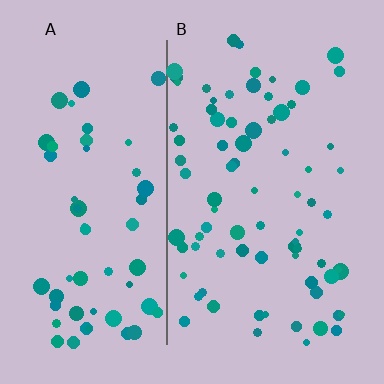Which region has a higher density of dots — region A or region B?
B (the right).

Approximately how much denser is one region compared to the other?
Approximately 1.3× — region B over region A.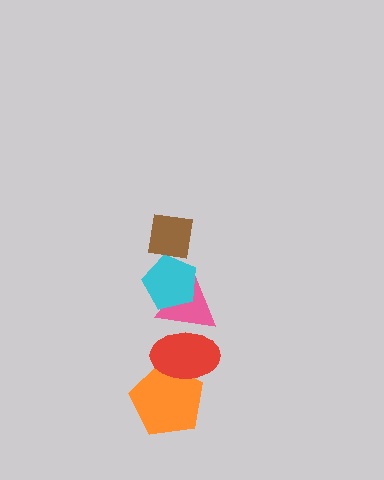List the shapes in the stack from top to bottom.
From top to bottom: the brown square, the cyan pentagon, the pink triangle, the red ellipse, the orange pentagon.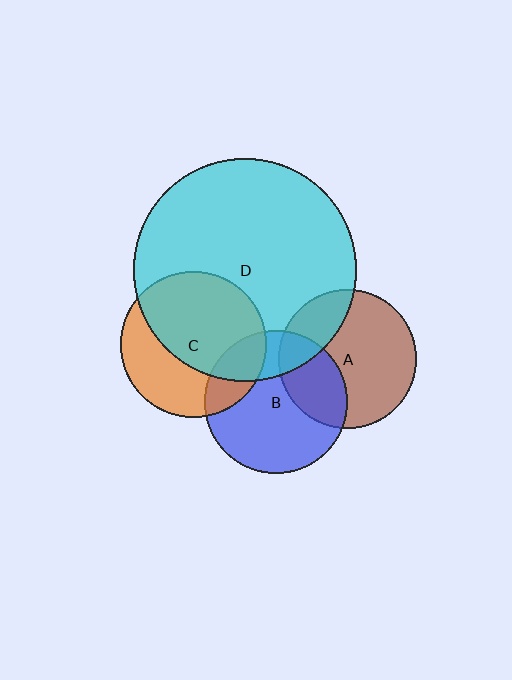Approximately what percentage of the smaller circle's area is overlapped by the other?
Approximately 30%.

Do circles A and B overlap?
Yes.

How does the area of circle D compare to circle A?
Approximately 2.6 times.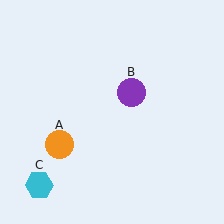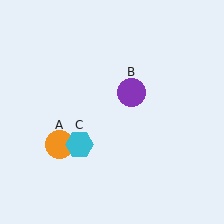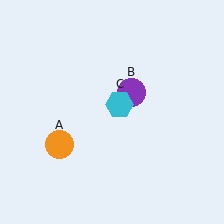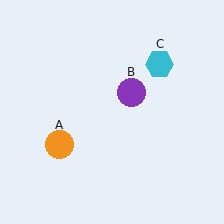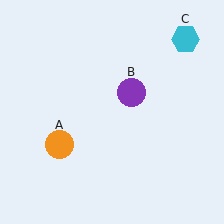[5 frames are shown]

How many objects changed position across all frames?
1 object changed position: cyan hexagon (object C).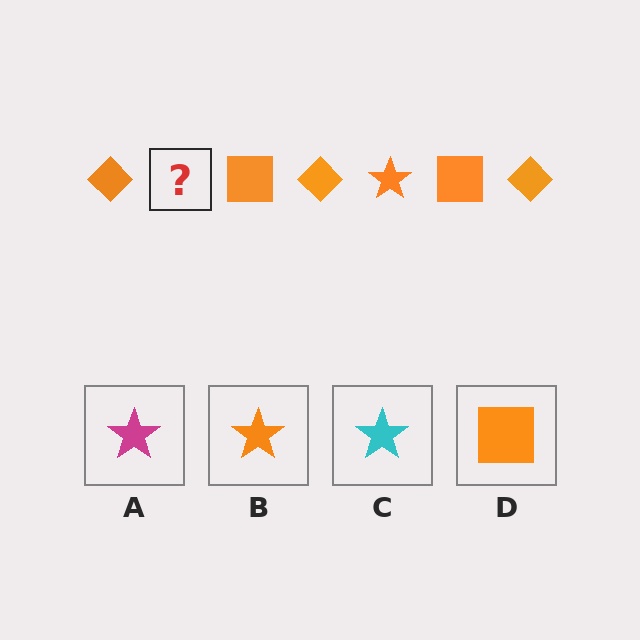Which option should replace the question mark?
Option B.